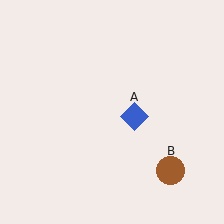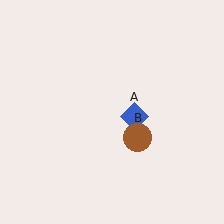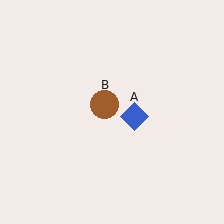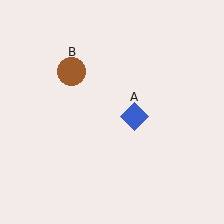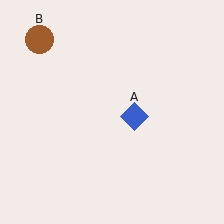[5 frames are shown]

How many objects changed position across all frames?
1 object changed position: brown circle (object B).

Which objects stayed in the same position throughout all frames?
Blue diamond (object A) remained stationary.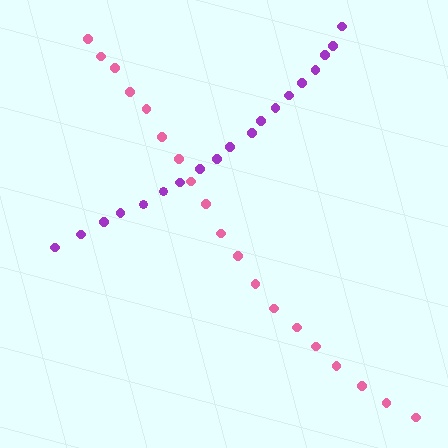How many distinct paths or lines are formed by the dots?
There are 2 distinct paths.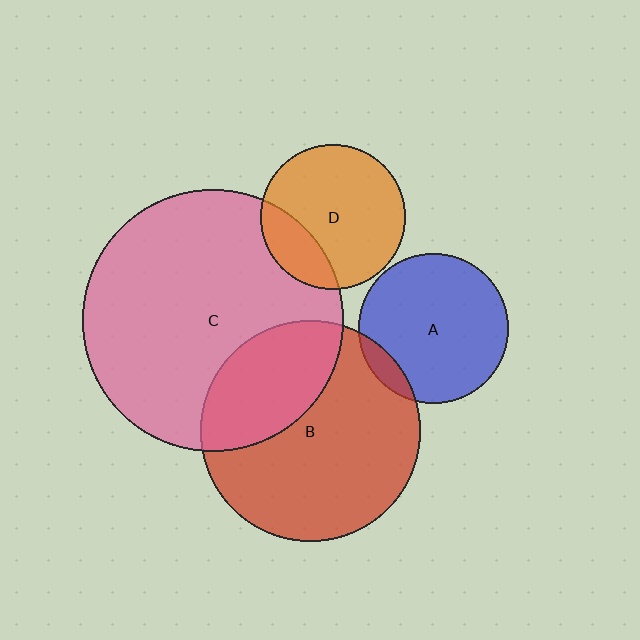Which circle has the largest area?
Circle C (pink).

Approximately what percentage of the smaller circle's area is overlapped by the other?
Approximately 10%.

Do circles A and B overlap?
Yes.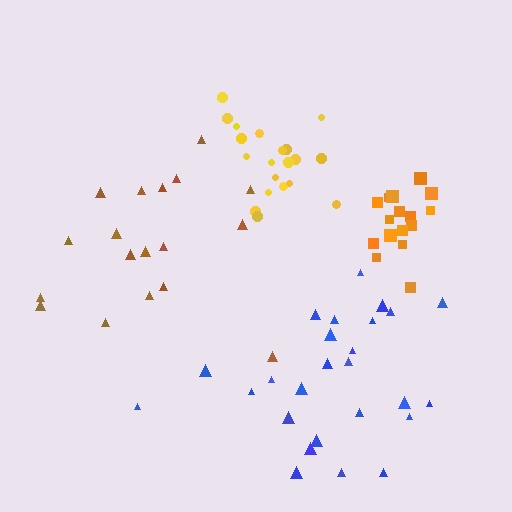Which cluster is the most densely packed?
Orange.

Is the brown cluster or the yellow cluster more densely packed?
Yellow.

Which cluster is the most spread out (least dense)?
Brown.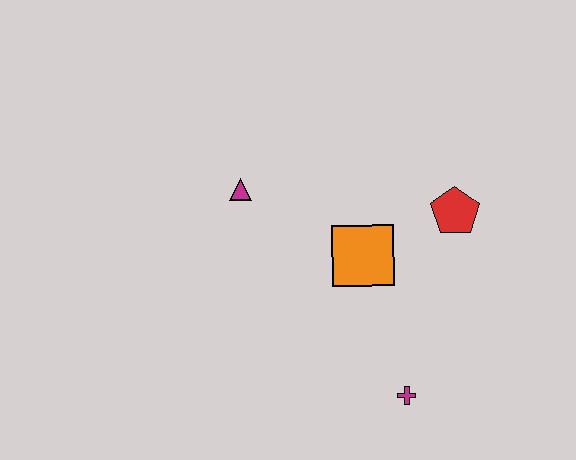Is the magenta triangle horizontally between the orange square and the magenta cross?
No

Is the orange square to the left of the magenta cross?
Yes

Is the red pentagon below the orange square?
No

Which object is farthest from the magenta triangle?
The magenta cross is farthest from the magenta triangle.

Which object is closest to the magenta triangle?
The orange square is closest to the magenta triangle.